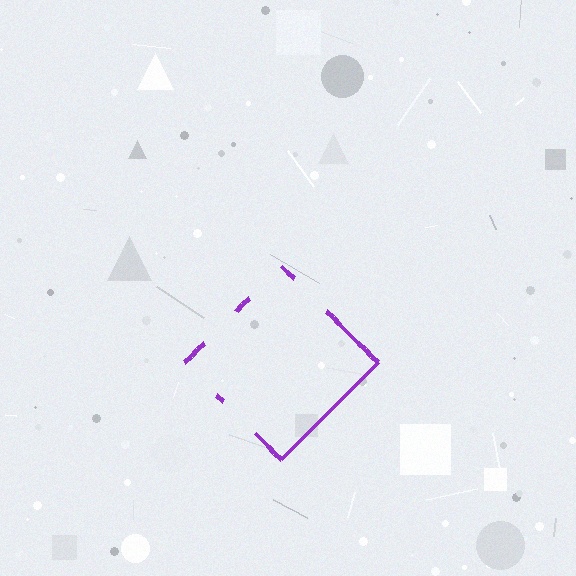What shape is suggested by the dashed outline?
The dashed outline suggests a diamond.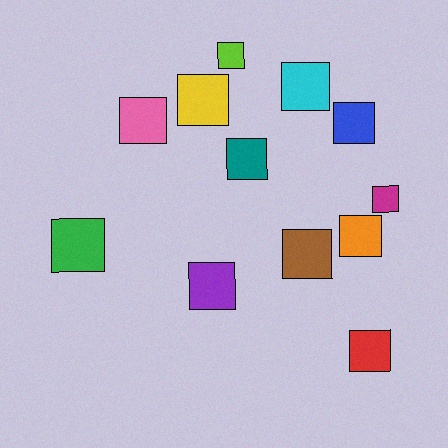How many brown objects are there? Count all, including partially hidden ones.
There is 1 brown object.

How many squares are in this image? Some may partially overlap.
There are 12 squares.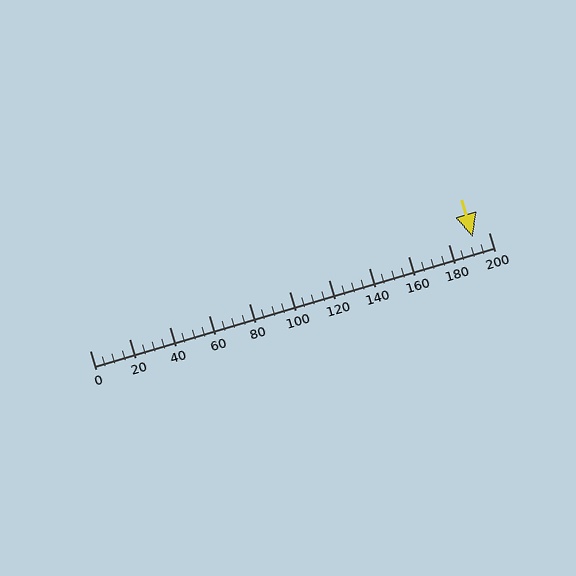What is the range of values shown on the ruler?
The ruler shows values from 0 to 200.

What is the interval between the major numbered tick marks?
The major tick marks are spaced 20 units apart.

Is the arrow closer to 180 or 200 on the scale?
The arrow is closer to 200.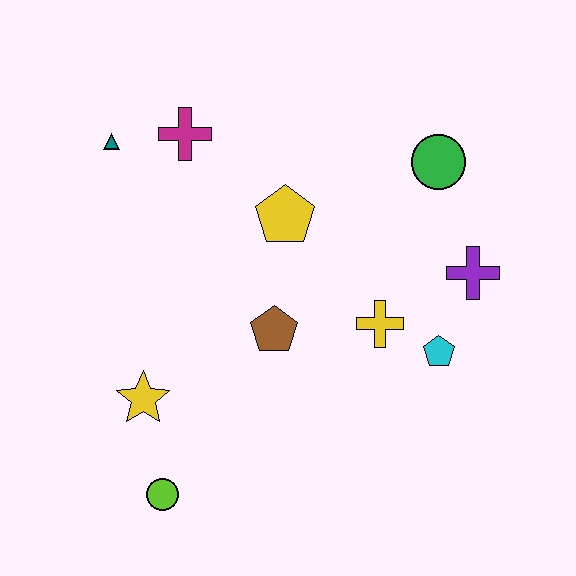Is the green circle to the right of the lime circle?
Yes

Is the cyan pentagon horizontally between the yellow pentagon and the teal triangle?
No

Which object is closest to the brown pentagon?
The yellow cross is closest to the brown pentagon.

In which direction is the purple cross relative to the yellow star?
The purple cross is to the right of the yellow star.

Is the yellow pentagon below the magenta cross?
Yes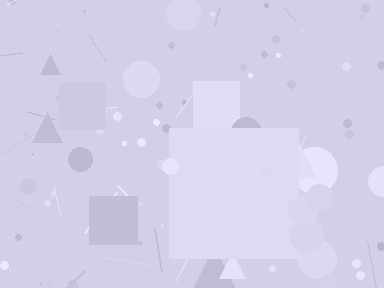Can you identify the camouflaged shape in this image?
The camouflaged shape is a square.